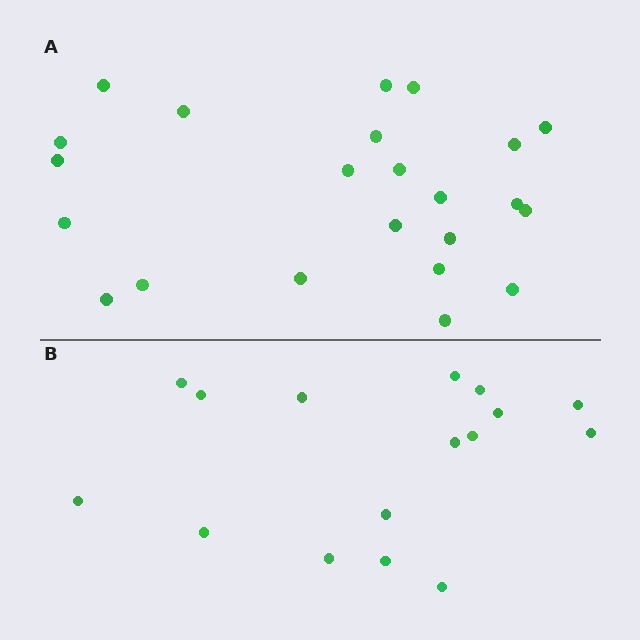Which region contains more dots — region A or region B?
Region A (the top region) has more dots.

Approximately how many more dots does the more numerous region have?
Region A has roughly 8 or so more dots than region B.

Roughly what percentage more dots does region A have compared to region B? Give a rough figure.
About 45% more.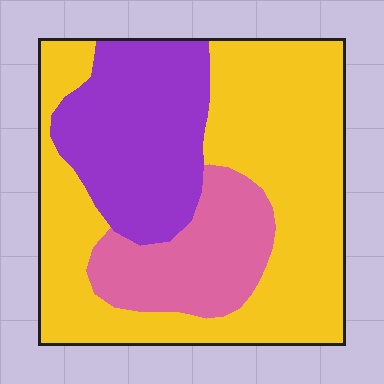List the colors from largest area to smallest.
From largest to smallest: yellow, purple, pink.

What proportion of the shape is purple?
Purple covers roughly 25% of the shape.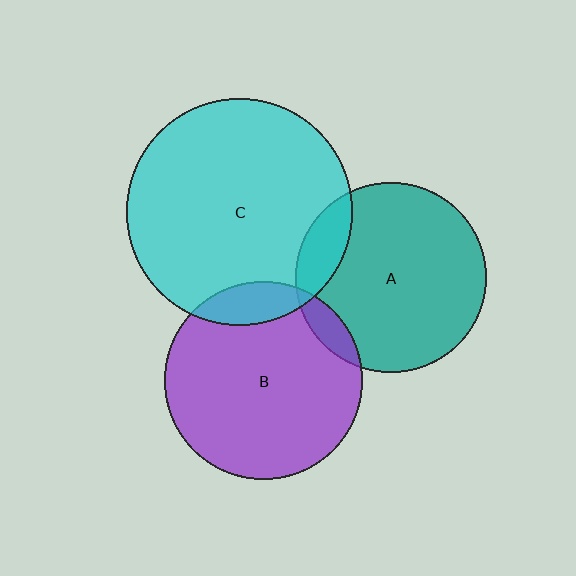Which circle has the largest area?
Circle C (cyan).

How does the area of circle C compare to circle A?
Approximately 1.4 times.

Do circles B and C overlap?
Yes.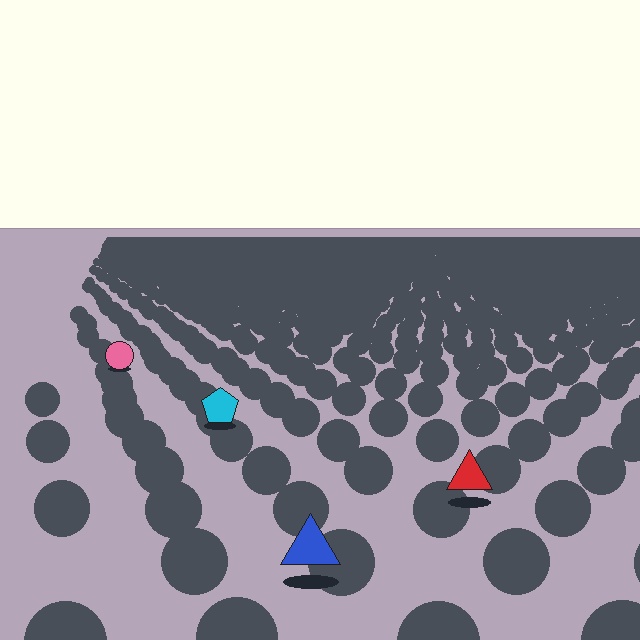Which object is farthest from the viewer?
The pink circle is farthest from the viewer. It appears smaller and the ground texture around it is denser.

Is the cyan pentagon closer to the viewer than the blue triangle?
No. The blue triangle is closer — you can tell from the texture gradient: the ground texture is coarser near it.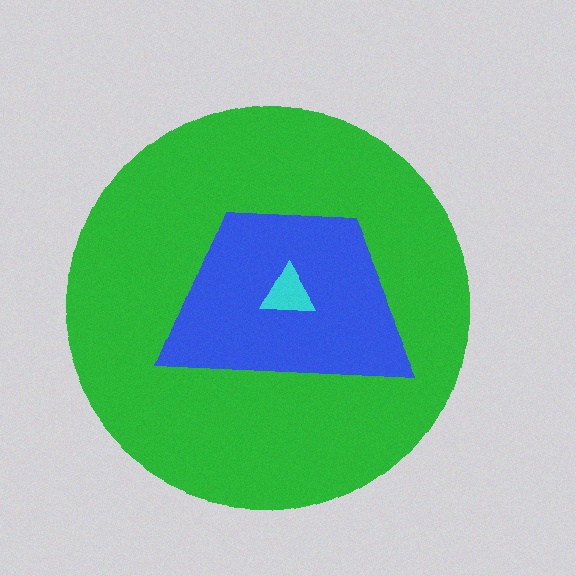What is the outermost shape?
The green circle.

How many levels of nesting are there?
3.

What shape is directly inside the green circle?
The blue trapezoid.